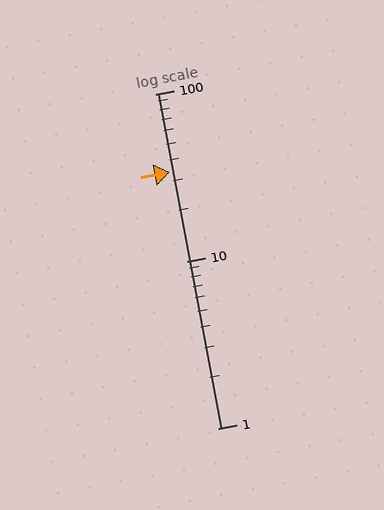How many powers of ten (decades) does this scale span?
The scale spans 2 decades, from 1 to 100.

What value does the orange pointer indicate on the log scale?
The pointer indicates approximately 34.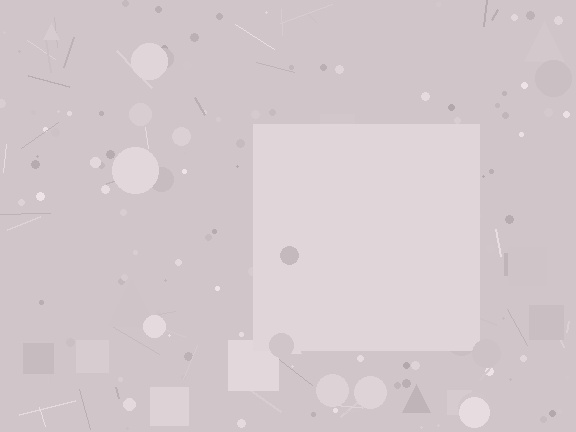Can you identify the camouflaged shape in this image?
The camouflaged shape is a square.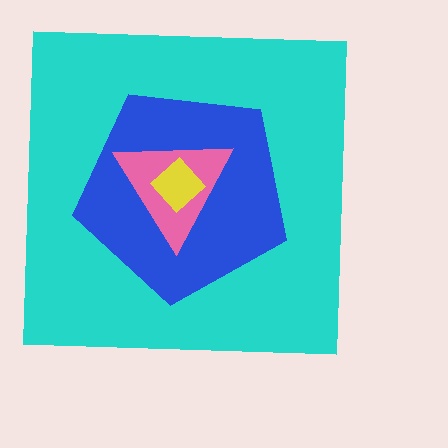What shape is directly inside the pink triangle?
The yellow diamond.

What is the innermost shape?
The yellow diamond.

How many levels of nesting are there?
4.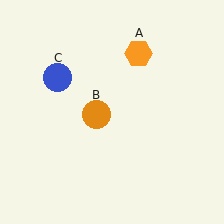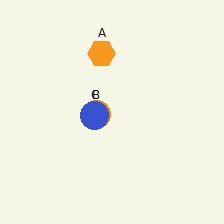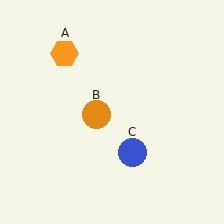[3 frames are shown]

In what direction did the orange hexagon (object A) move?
The orange hexagon (object A) moved left.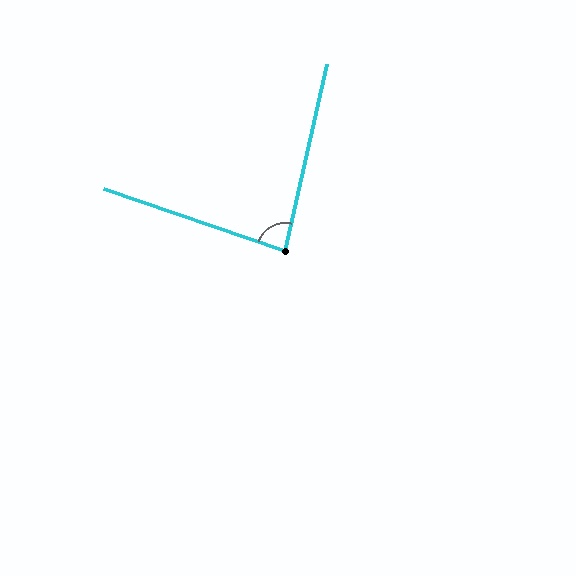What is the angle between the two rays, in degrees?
Approximately 84 degrees.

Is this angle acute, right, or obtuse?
It is acute.